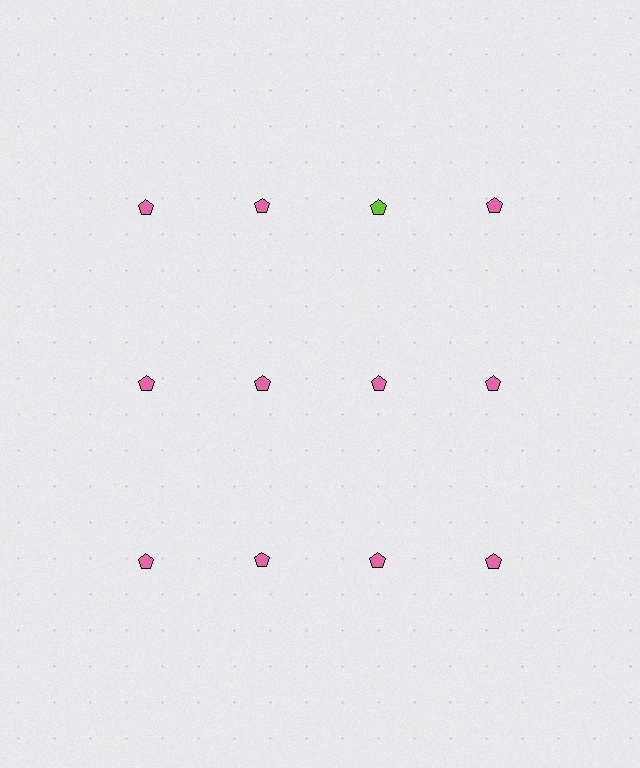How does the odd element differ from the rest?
It has a different color: lime instead of pink.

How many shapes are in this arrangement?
There are 12 shapes arranged in a grid pattern.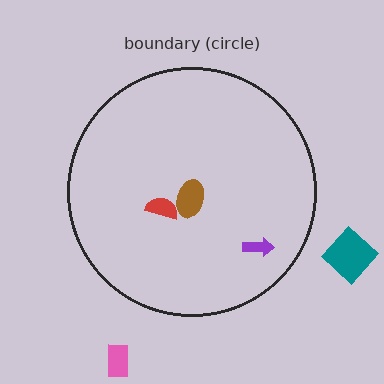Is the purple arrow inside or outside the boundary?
Inside.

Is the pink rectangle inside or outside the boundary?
Outside.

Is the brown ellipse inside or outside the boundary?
Inside.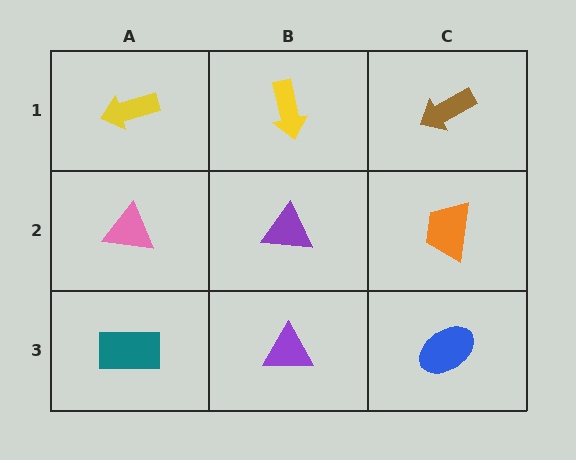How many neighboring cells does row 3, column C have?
2.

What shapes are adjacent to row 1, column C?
An orange trapezoid (row 2, column C), a yellow arrow (row 1, column B).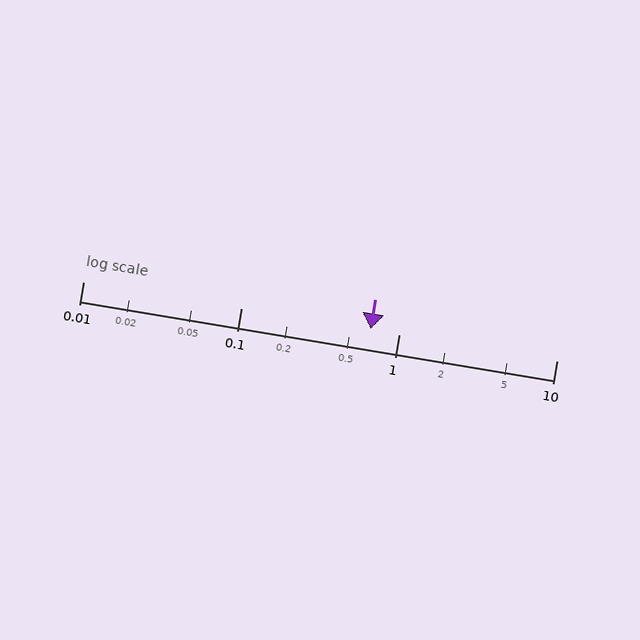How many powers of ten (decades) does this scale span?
The scale spans 3 decades, from 0.01 to 10.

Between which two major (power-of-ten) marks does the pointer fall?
The pointer is between 0.1 and 1.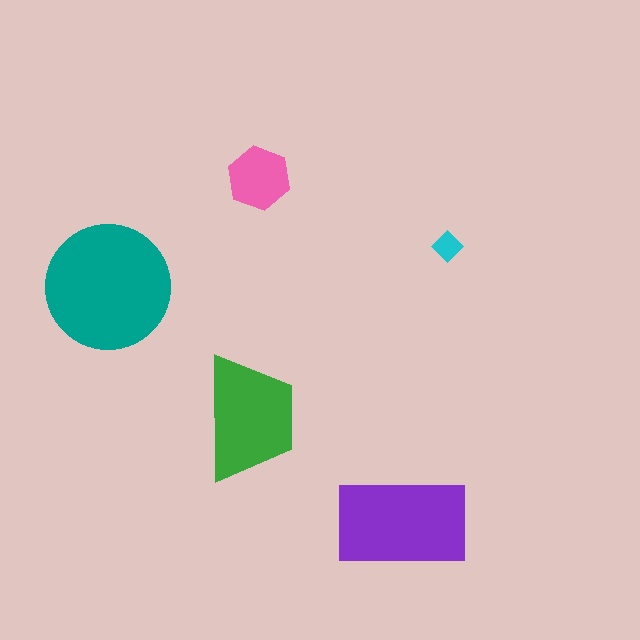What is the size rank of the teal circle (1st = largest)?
1st.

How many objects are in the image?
There are 5 objects in the image.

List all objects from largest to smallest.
The teal circle, the purple rectangle, the green trapezoid, the pink hexagon, the cyan diamond.